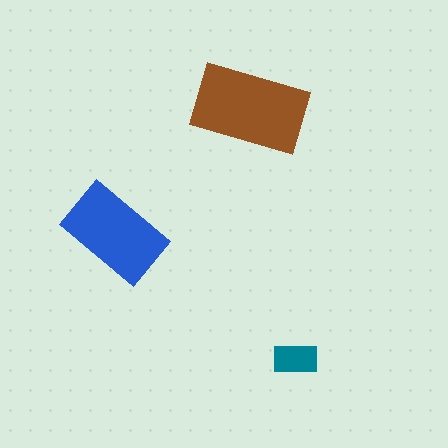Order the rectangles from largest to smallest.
the brown one, the blue one, the teal one.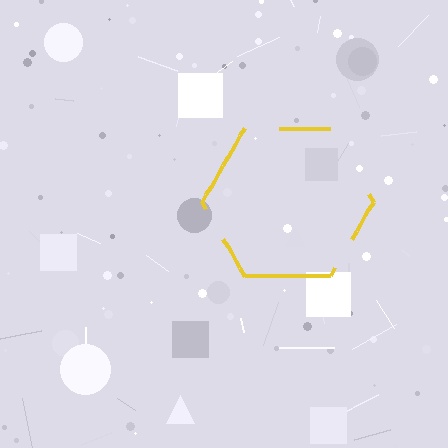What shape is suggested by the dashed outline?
The dashed outline suggests a hexagon.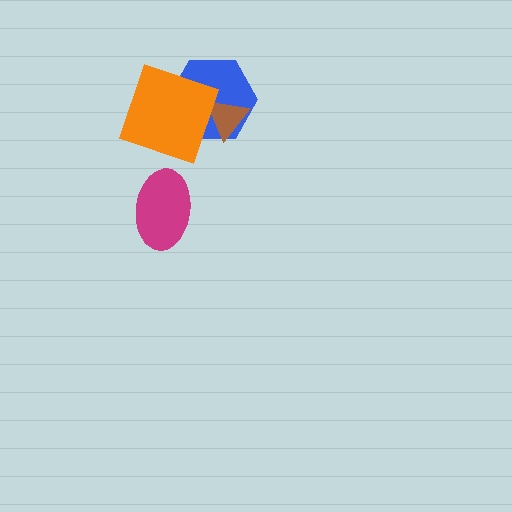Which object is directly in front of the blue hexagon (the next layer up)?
The brown triangle is directly in front of the blue hexagon.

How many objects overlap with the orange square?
1 object overlaps with the orange square.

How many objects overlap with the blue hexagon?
2 objects overlap with the blue hexagon.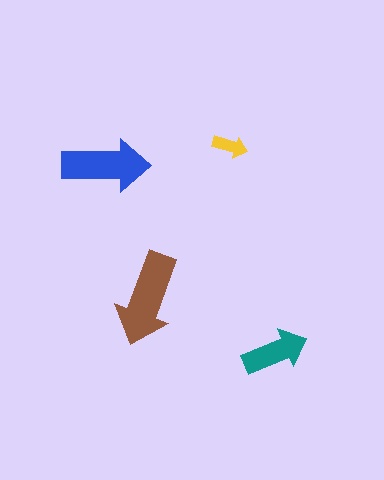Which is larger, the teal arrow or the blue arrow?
The blue one.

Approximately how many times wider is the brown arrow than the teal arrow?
About 1.5 times wider.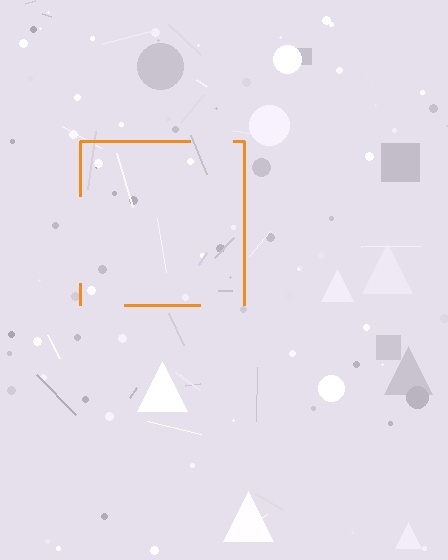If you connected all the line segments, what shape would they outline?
They would outline a square.